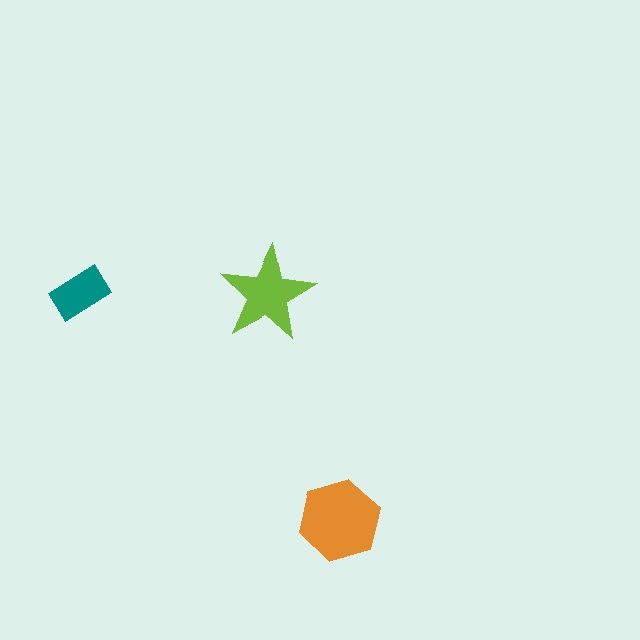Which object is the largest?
The orange hexagon.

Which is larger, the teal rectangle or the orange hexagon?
The orange hexagon.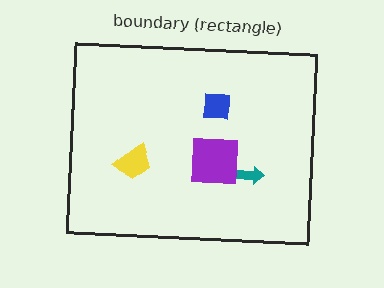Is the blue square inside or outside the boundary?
Inside.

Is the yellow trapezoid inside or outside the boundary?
Inside.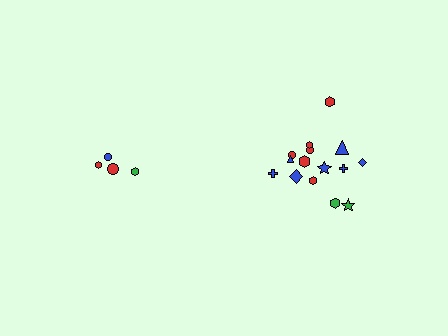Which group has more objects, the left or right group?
The right group.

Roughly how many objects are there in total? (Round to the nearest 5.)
Roughly 20 objects in total.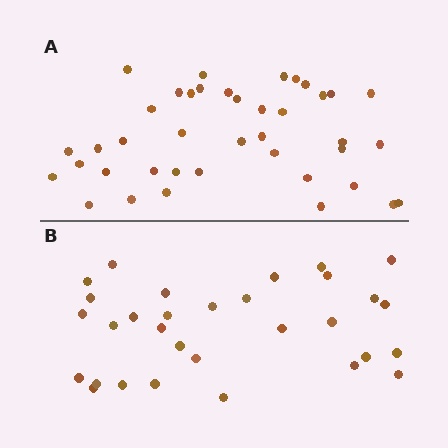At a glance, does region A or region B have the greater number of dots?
Region A (the top region) has more dots.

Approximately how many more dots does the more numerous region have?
Region A has roughly 8 or so more dots than region B.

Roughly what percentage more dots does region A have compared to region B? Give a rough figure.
About 30% more.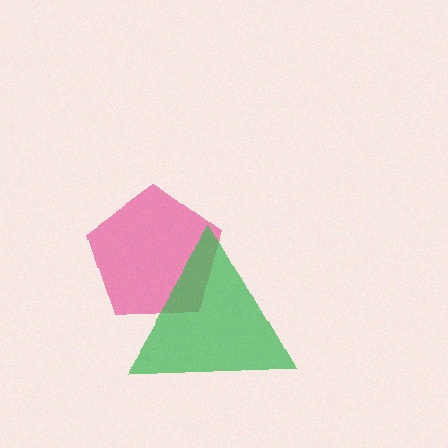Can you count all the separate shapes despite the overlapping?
Yes, there are 2 separate shapes.